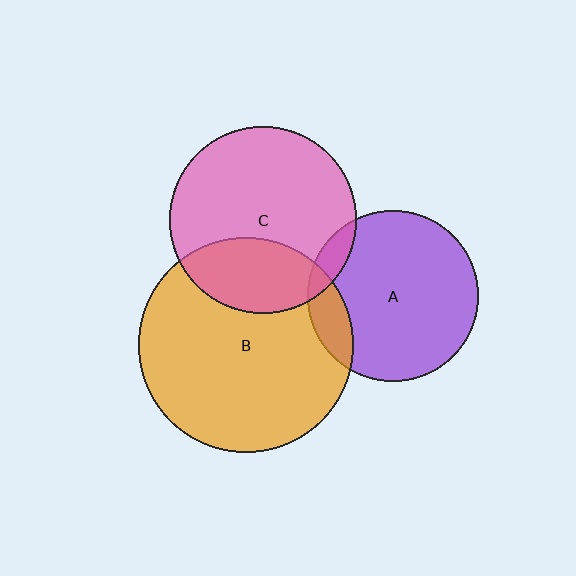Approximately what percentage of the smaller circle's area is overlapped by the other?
Approximately 10%.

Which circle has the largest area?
Circle B (orange).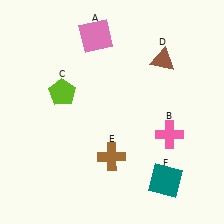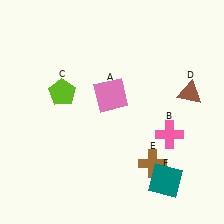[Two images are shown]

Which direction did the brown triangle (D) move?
The brown triangle (D) moved down.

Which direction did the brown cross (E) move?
The brown cross (E) moved right.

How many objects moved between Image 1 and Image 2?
3 objects moved between the two images.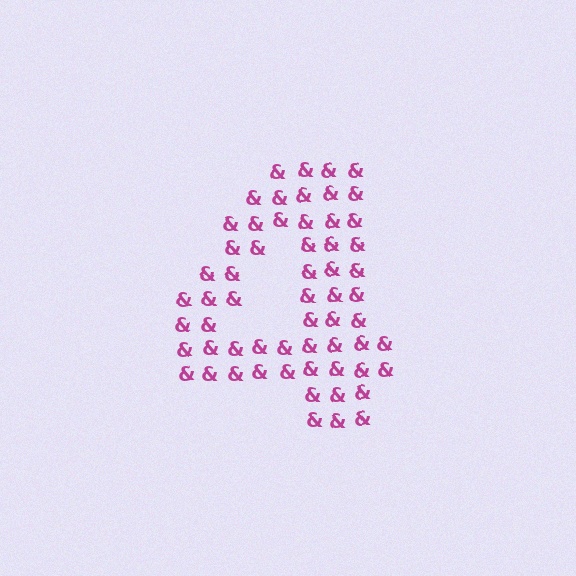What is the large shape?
The large shape is the digit 4.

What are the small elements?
The small elements are ampersands.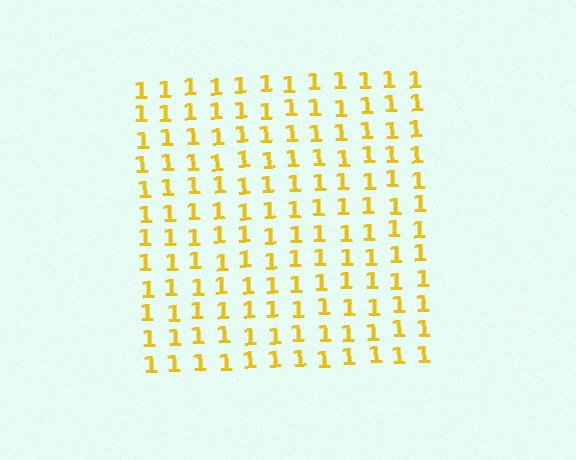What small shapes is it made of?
It is made of small digit 1's.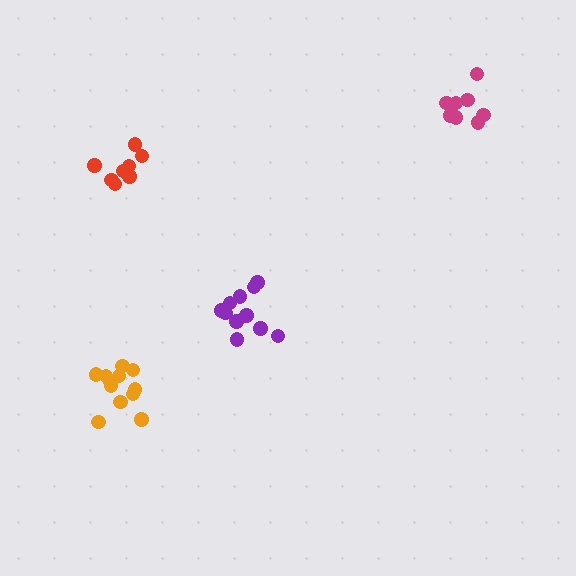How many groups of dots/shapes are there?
There are 4 groups.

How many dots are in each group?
Group 1: 11 dots, Group 2: 12 dots, Group 3: 8 dots, Group 4: 8 dots (39 total).